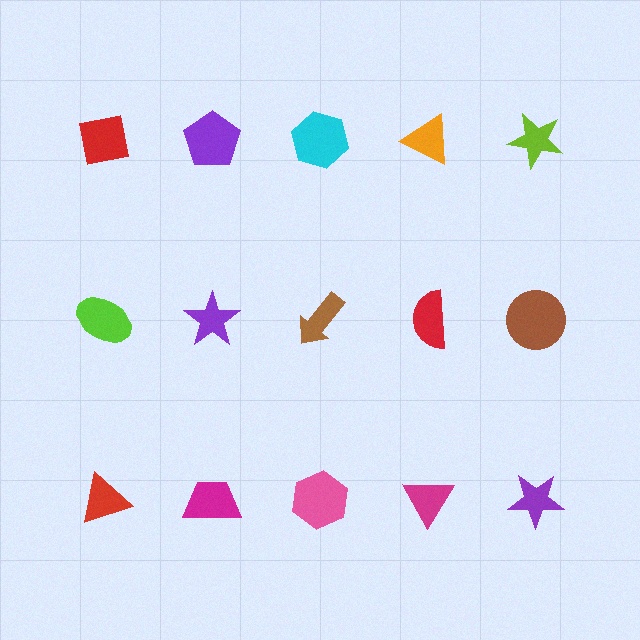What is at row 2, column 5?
A brown circle.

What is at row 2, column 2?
A purple star.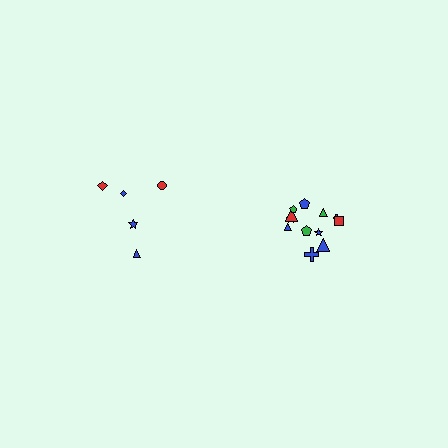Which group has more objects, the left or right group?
The right group.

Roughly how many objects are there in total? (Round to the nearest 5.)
Roughly 15 objects in total.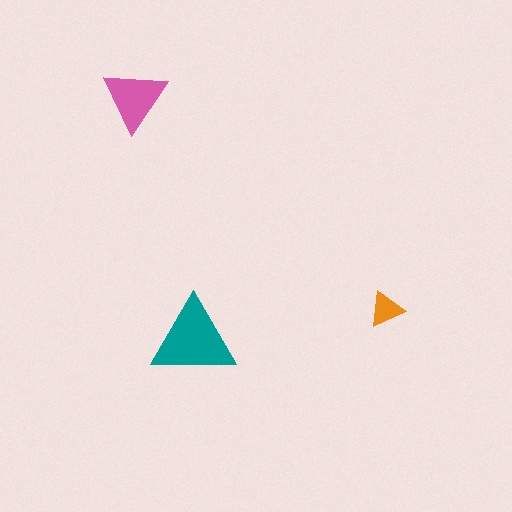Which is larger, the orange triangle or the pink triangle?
The pink one.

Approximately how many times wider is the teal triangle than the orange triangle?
About 2.5 times wider.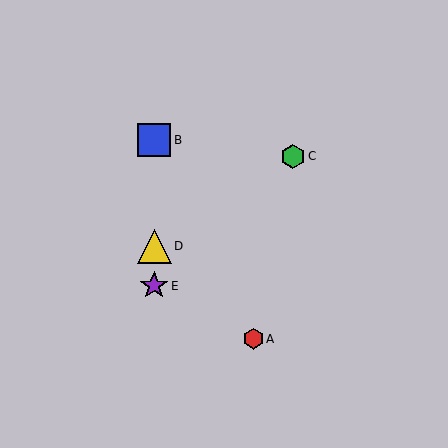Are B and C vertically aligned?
No, B is at x≈154 and C is at x≈293.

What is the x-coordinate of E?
Object E is at x≈154.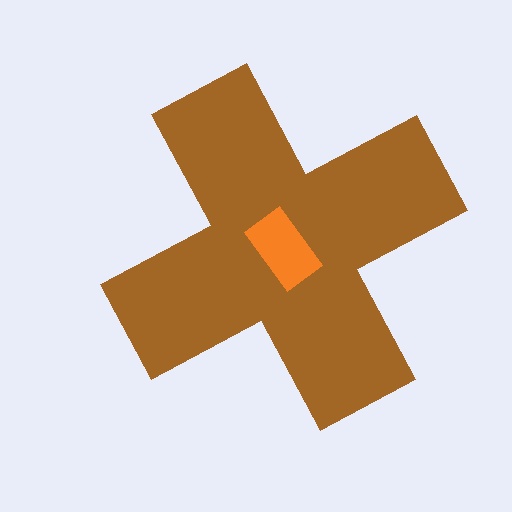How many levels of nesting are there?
2.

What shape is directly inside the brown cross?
The orange rectangle.